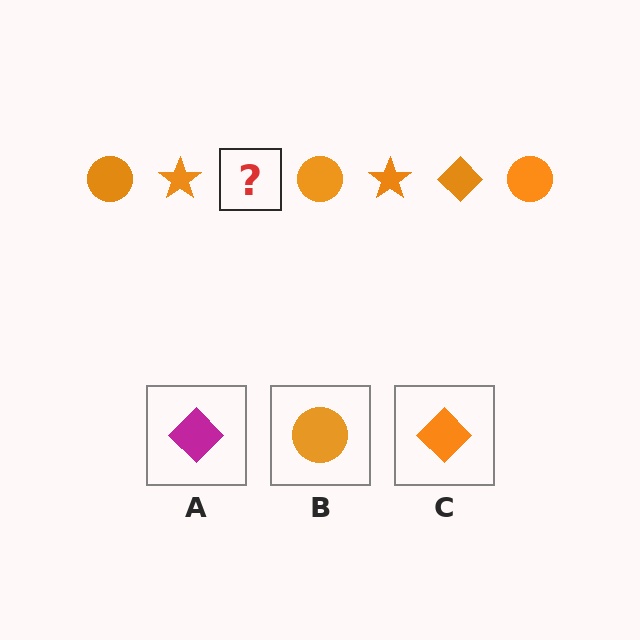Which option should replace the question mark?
Option C.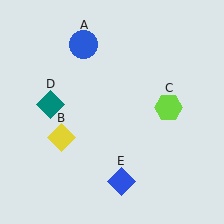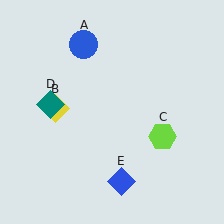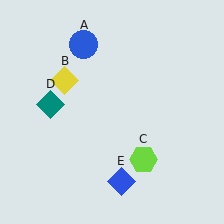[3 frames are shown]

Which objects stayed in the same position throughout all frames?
Blue circle (object A) and teal diamond (object D) and blue diamond (object E) remained stationary.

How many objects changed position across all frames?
2 objects changed position: yellow diamond (object B), lime hexagon (object C).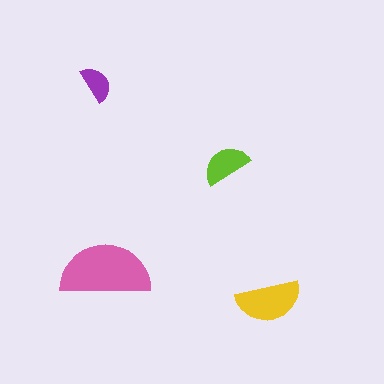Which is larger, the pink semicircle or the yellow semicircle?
The pink one.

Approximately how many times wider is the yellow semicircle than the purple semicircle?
About 1.5 times wider.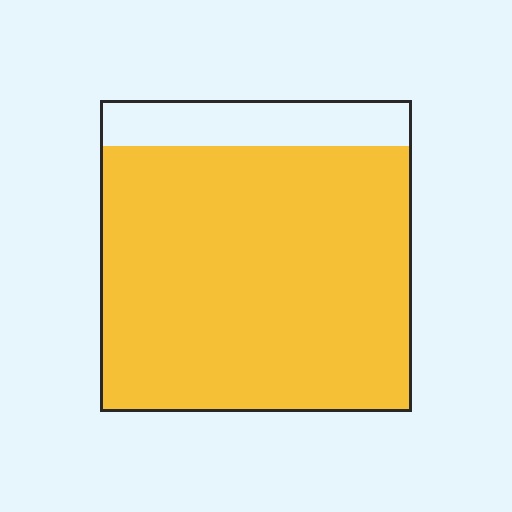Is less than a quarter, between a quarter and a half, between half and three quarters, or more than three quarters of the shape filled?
More than three quarters.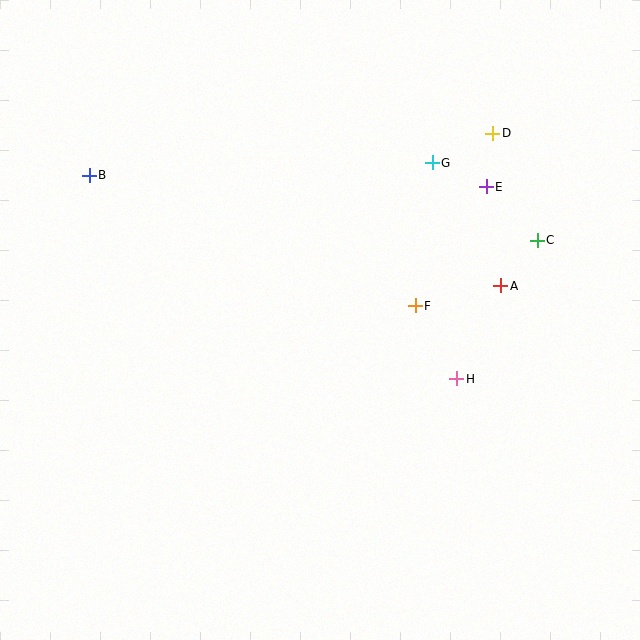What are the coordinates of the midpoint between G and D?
The midpoint between G and D is at (462, 148).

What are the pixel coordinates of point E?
Point E is at (486, 187).